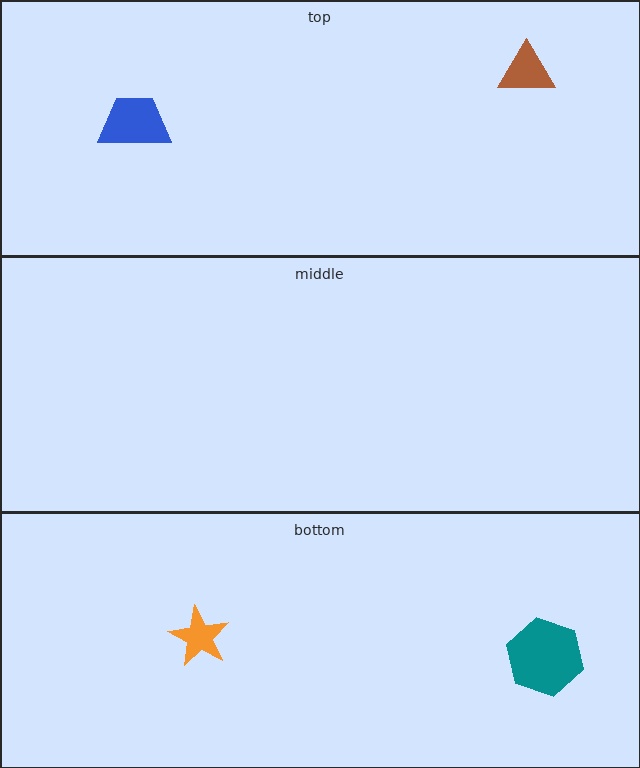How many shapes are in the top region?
2.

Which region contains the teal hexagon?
The bottom region.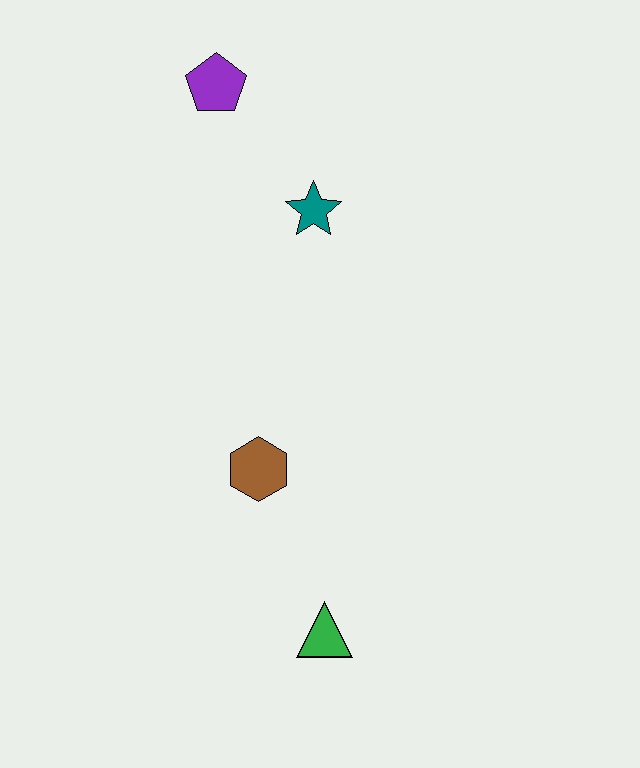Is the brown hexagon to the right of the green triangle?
No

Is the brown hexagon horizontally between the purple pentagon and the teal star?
Yes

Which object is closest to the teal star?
The purple pentagon is closest to the teal star.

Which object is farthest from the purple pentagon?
The green triangle is farthest from the purple pentagon.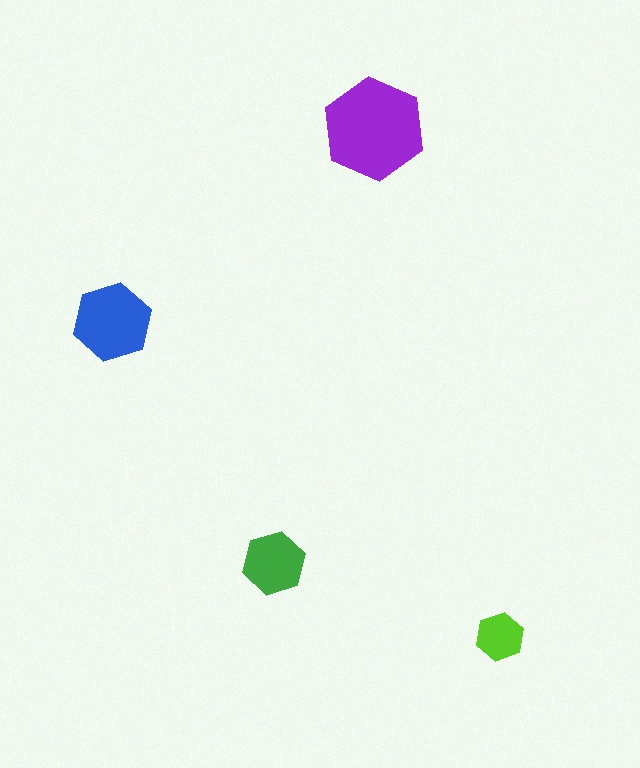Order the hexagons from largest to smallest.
the purple one, the blue one, the green one, the lime one.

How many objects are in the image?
There are 4 objects in the image.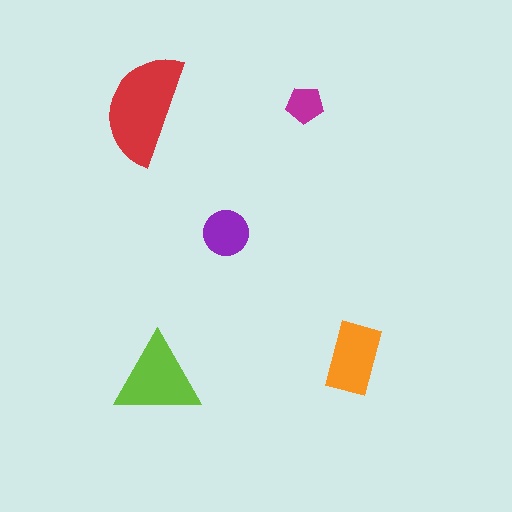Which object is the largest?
The red semicircle.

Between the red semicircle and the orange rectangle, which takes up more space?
The red semicircle.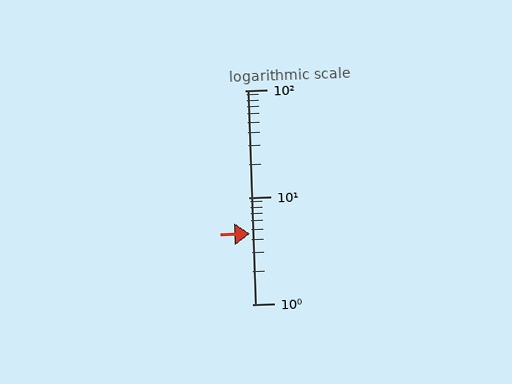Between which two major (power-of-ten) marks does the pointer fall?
The pointer is between 1 and 10.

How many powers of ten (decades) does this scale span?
The scale spans 2 decades, from 1 to 100.